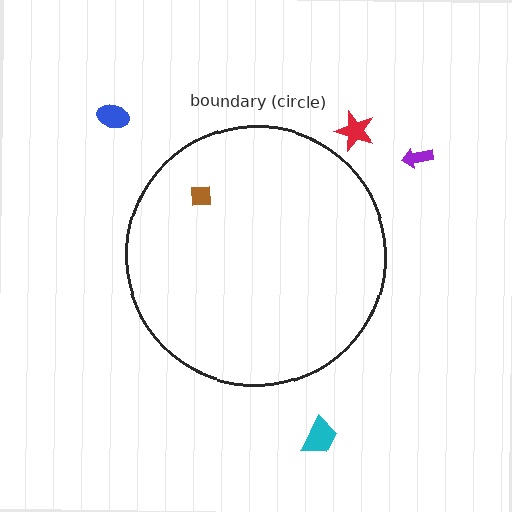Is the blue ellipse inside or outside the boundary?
Outside.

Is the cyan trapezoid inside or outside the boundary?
Outside.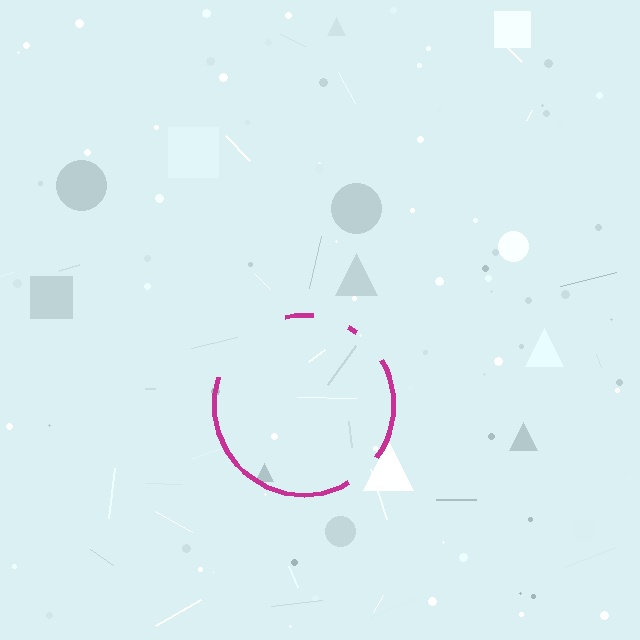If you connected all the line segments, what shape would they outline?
They would outline a circle.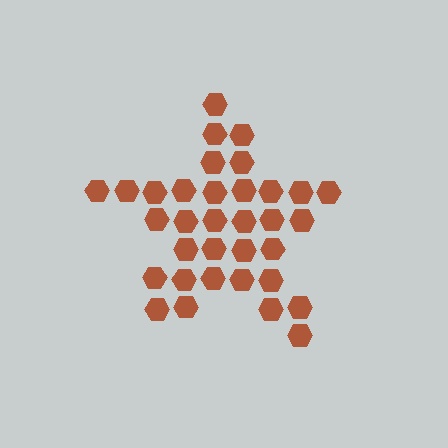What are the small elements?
The small elements are hexagons.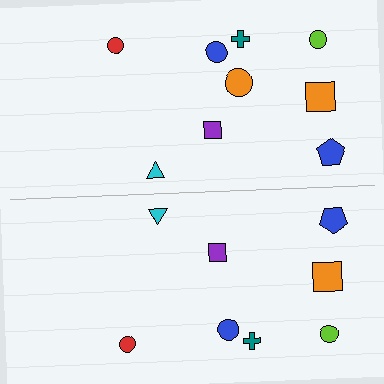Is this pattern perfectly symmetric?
No, the pattern is not perfectly symmetric. A orange circle is missing from the bottom side.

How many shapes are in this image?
There are 17 shapes in this image.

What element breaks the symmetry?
A orange circle is missing from the bottom side.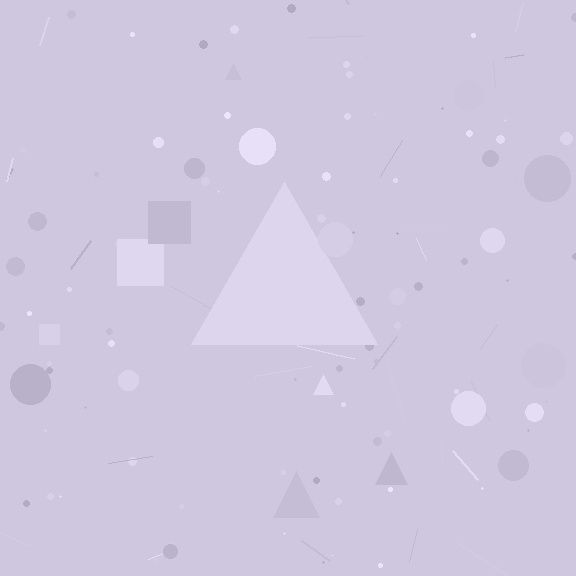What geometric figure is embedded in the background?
A triangle is embedded in the background.